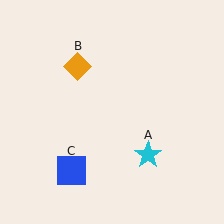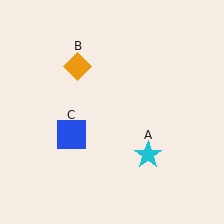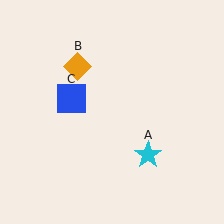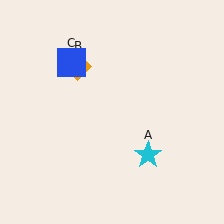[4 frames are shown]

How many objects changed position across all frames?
1 object changed position: blue square (object C).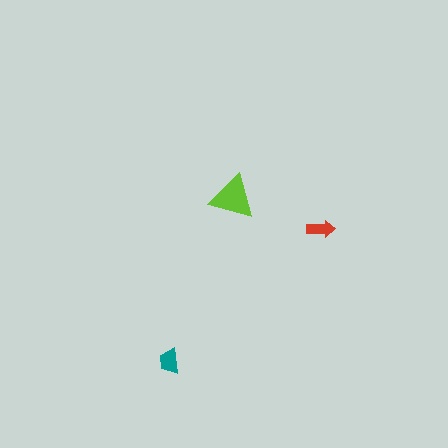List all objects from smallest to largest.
The red arrow, the teal trapezoid, the lime triangle.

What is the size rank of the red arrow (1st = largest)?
3rd.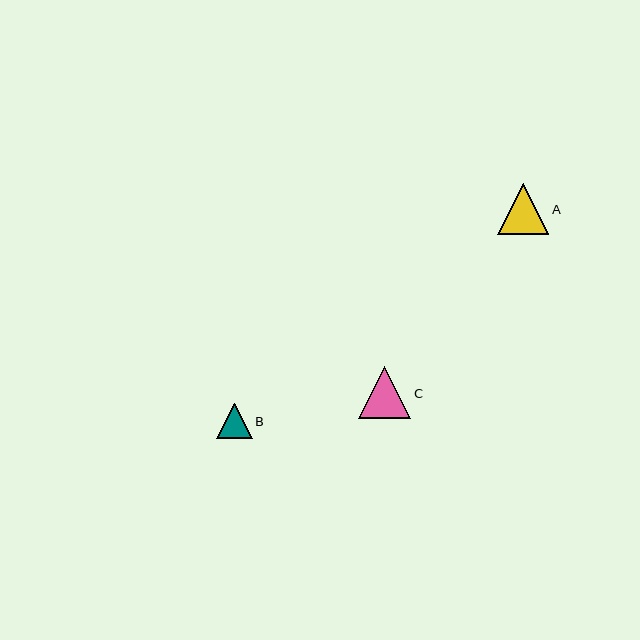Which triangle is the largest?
Triangle C is the largest with a size of approximately 52 pixels.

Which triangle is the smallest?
Triangle B is the smallest with a size of approximately 35 pixels.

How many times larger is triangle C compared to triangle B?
Triangle C is approximately 1.5 times the size of triangle B.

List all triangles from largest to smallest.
From largest to smallest: C, A, B.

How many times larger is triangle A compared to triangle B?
Triangle A is approximately 1.4 times the size of triangle B.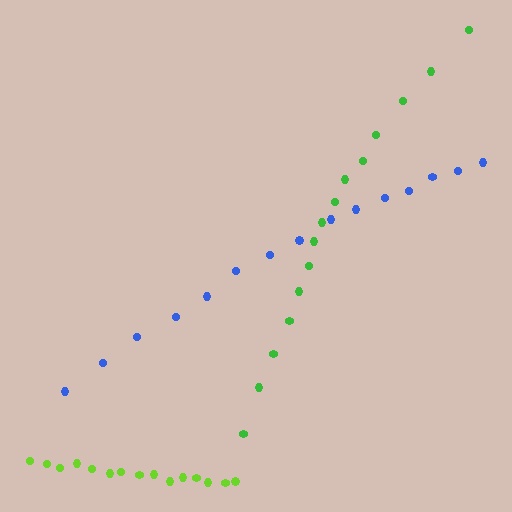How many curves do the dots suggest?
There are 3 distinct paths.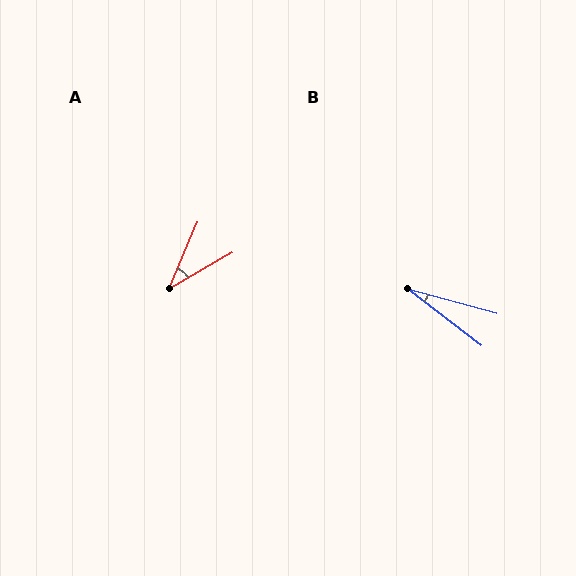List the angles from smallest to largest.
B (22°), A (37°).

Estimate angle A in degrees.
Approximately 37 degrees.